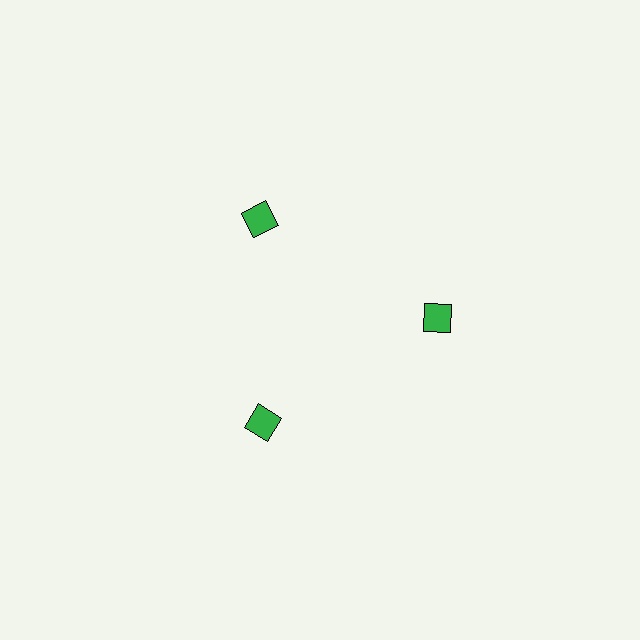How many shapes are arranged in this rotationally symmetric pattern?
There are 3 shapes, arranged in 3 groups of 1.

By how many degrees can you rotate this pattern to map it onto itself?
The pattern maps onto itself every 120 degrees of rotation.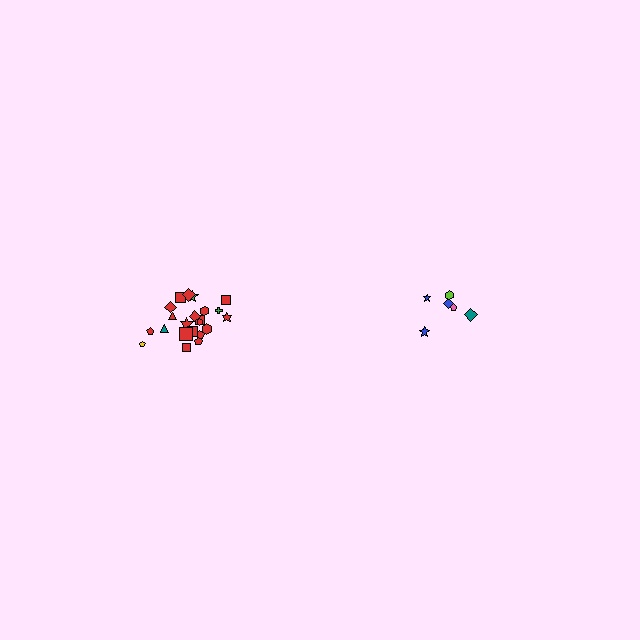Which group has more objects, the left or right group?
The left group.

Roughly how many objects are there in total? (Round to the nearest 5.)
Roughly 30 objects in total.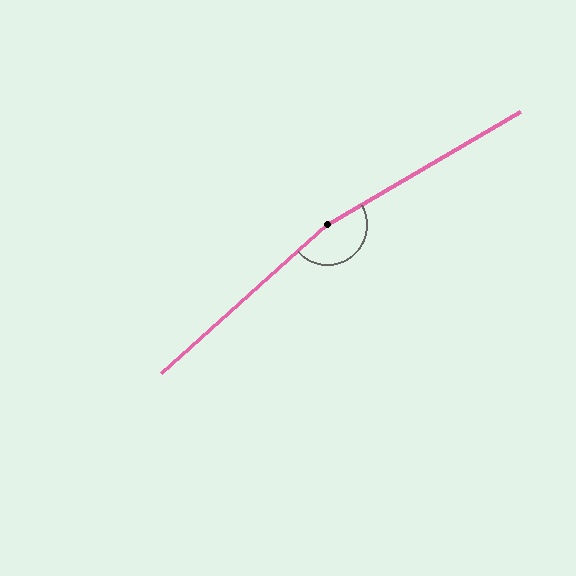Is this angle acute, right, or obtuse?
It is obtuse.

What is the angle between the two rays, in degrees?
Approximately 169 degrees.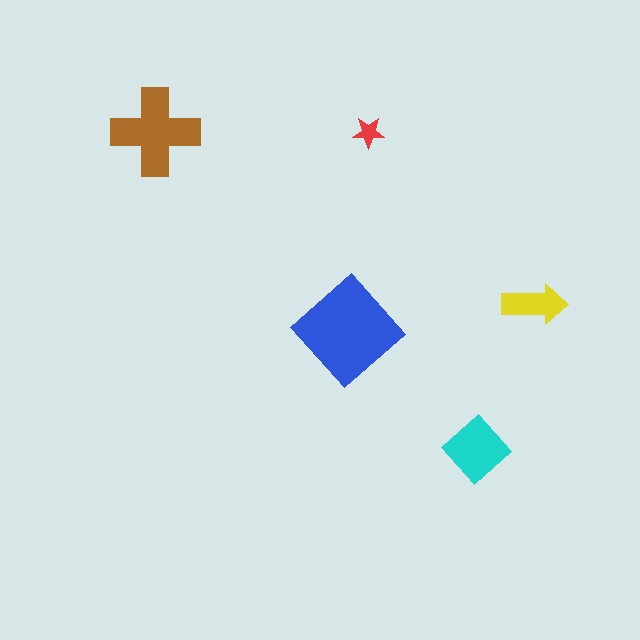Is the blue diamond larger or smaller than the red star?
Larger.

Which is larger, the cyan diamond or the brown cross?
The brown cross.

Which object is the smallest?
The red star.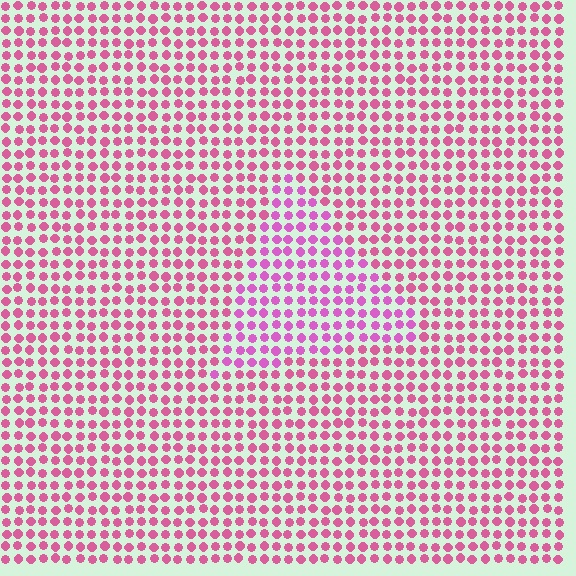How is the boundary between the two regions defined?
The boundary is defined purely by a slight shift in hue (about 23 degrees). Spacing, size, and orientation are identical on both sides.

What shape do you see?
I see a triangle.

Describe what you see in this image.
The image is filled with small pink elements in a uniform arrangement. A triangle-shaped region is visible where the elements are tinted to a slightly different hue, forming a subtle color boundary.